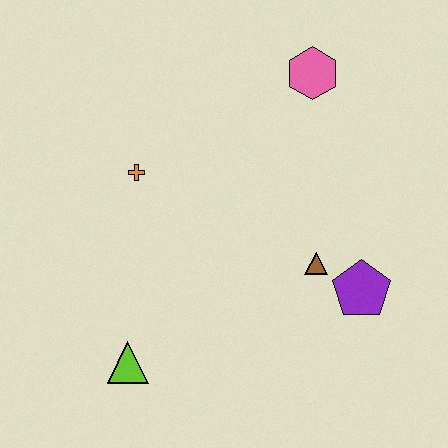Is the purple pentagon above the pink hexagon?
No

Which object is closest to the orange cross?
The lime triangle is closest to the orange cross.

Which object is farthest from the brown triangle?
The lime triangle is farthest from the brown triangle.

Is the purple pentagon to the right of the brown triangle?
Yes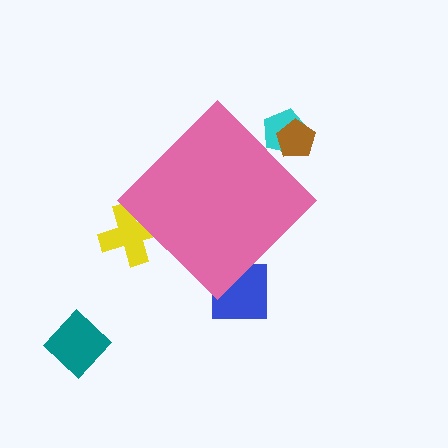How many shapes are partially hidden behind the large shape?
4 shapes are partially hidden.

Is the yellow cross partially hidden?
Yes, the yellow cross is partially hidden behind the pink diamond.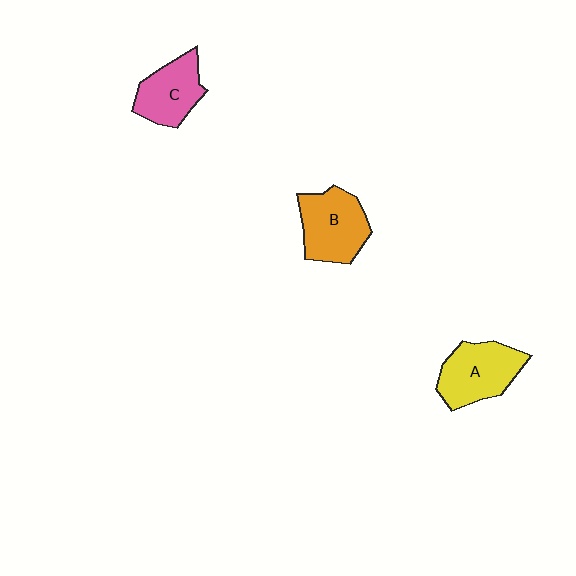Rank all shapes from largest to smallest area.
From largest to smallest: B (orange), A (yellow), C (pink).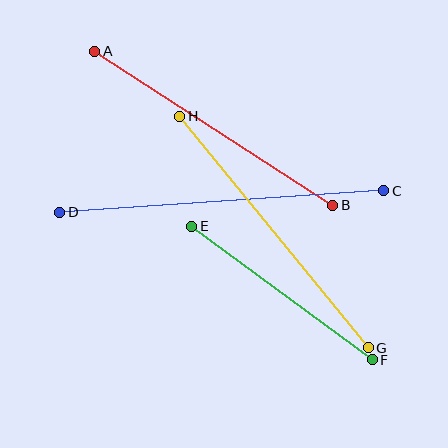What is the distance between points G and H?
The distance is approximately 299 pixels.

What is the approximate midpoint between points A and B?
The midpoint is at approximately (214, 128) pixels.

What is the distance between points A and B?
The distance is approximately 283 pixels.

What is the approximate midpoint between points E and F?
The midpoint is at approximately (282, 293) pixels.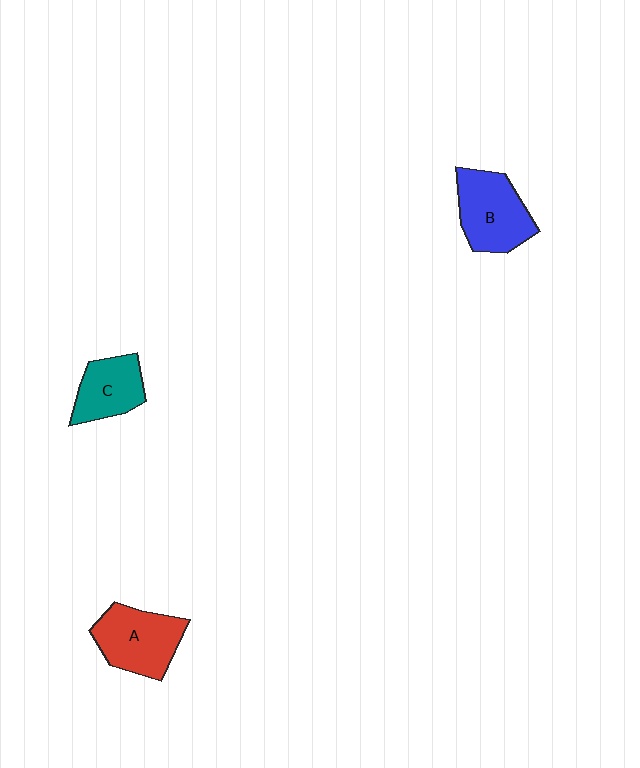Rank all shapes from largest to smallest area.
From largest to smallest: B (blue), A (red), C (teal).